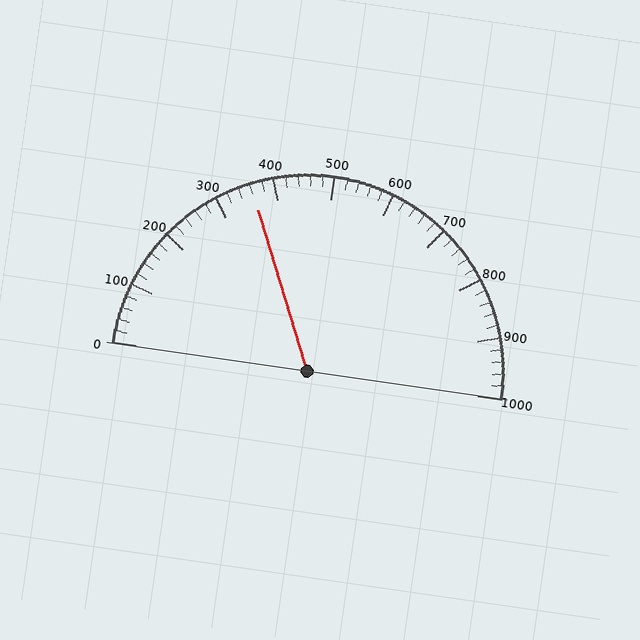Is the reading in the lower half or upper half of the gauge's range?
The reading is in the lower half of the range (0 to 1000).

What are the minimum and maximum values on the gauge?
The gauge ranges from 0 to 1000.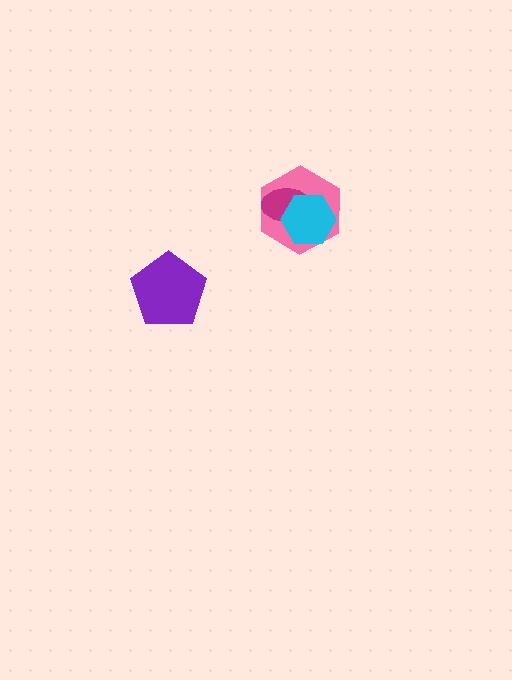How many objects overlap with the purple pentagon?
0 objects overlap with the purple pentagon.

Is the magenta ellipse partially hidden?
Yes, it is partially covered by another shape.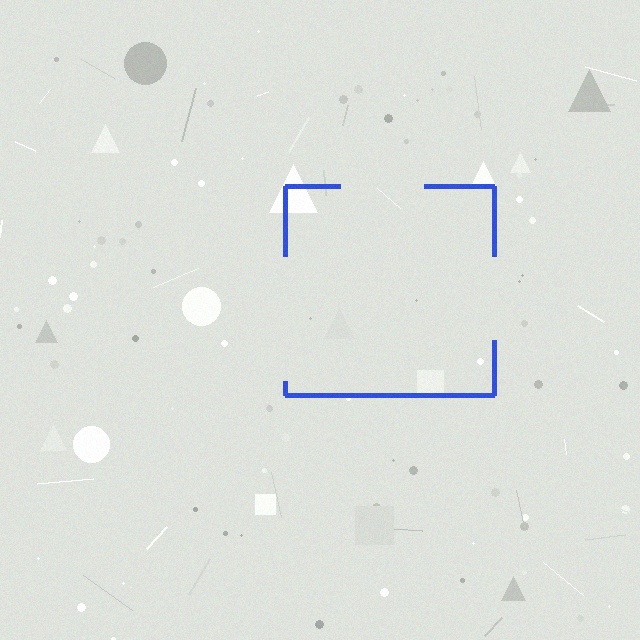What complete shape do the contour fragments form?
The contour fragments form a square.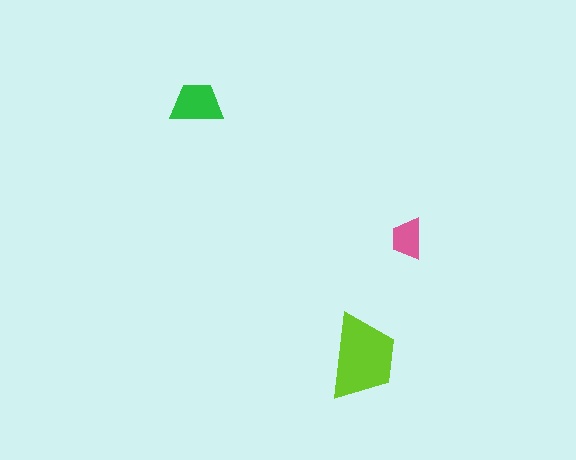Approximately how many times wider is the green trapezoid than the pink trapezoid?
About 1.5 times wider.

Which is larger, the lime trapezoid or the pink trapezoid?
The lime one.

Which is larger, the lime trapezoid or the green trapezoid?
The lime one.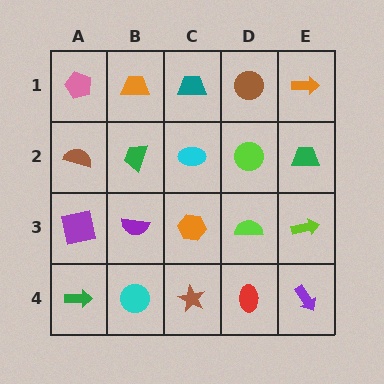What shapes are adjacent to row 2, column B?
An orange trapezoid (row 1, column B), a purple semicircle (row 3, column B), a brown semicircle (row 2, column A), a cyan ellipse (row 2, column C).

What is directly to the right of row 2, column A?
A green trapezoid.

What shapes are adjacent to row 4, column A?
A purple square (row 3, column A), a cyan circle (row 4, column B).